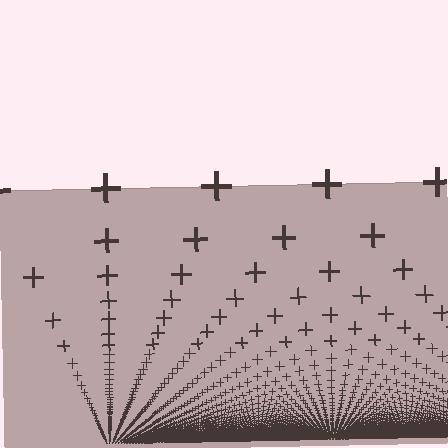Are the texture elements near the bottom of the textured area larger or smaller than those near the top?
Smaller. The gradient is inverted — elements near the bottom are smaller and denser.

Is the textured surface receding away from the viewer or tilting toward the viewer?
The surface appears to tilt toward the viewer. Texture elements get larger and sparser toward the top.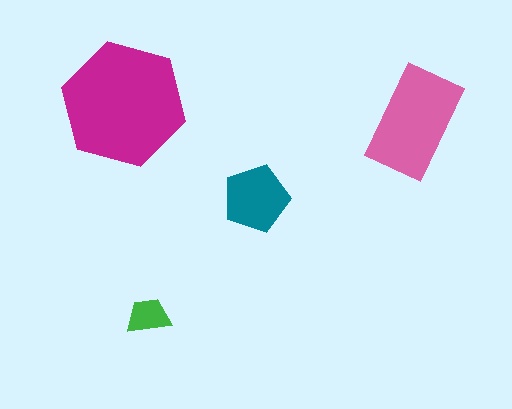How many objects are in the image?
There are 4 objects in the image.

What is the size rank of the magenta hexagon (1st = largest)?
1st.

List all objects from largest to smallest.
The magenta hexagon, the pink rectangle, the teal pentagon, the green trapezoid.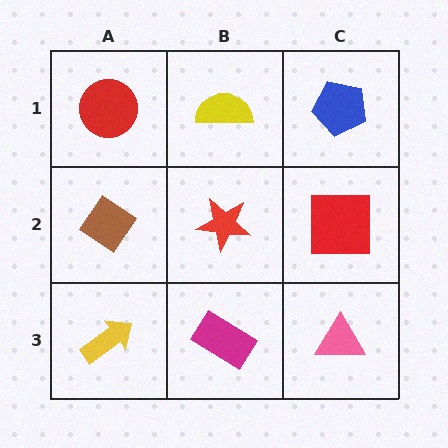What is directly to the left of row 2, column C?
A red star.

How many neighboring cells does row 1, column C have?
2.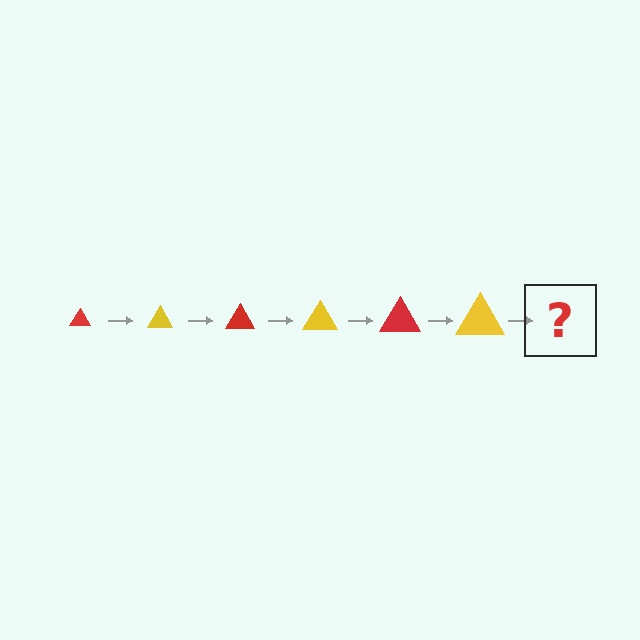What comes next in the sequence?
The next element should be a red triangle, larger than the previous one.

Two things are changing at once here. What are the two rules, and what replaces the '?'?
The two rules are that the triangle grows larger each step and the color cycles through red and yellow. The '?' should be a red triangle, larger than the previous one.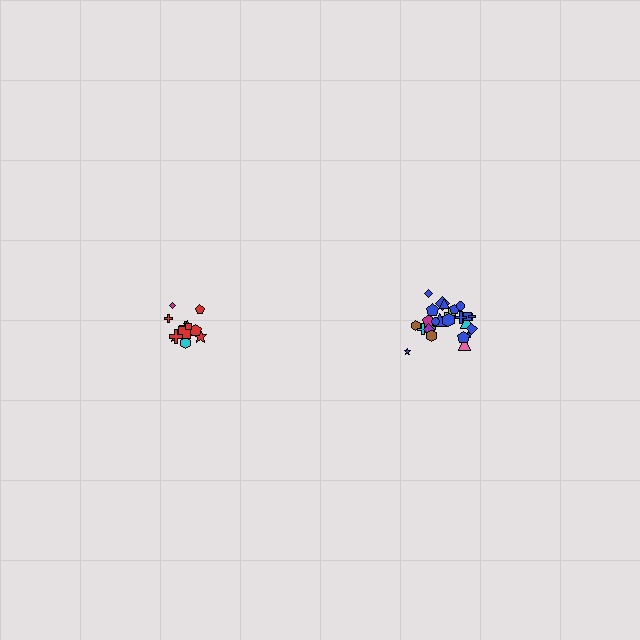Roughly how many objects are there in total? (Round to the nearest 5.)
Roughly 35 objects in total.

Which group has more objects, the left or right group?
The right group.